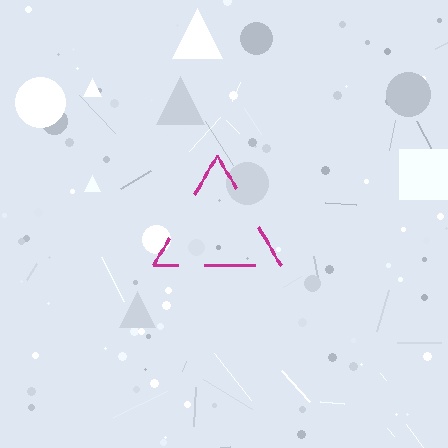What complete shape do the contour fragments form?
The contour fragments form a triangle.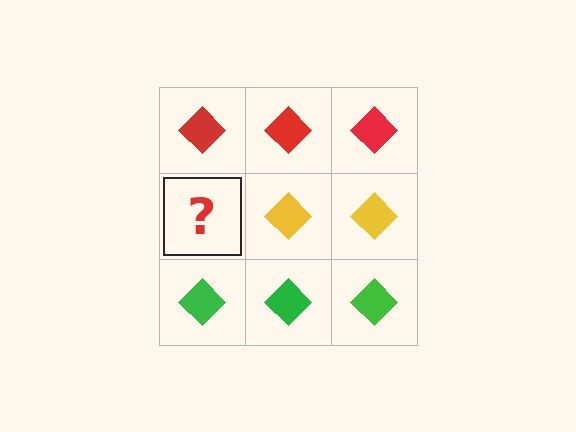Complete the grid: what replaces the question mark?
The question mark should be replaced with a yellow diamond.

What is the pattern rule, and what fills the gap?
The rule is that each row has a consistent color. The gap should be filled with a yellow diamond.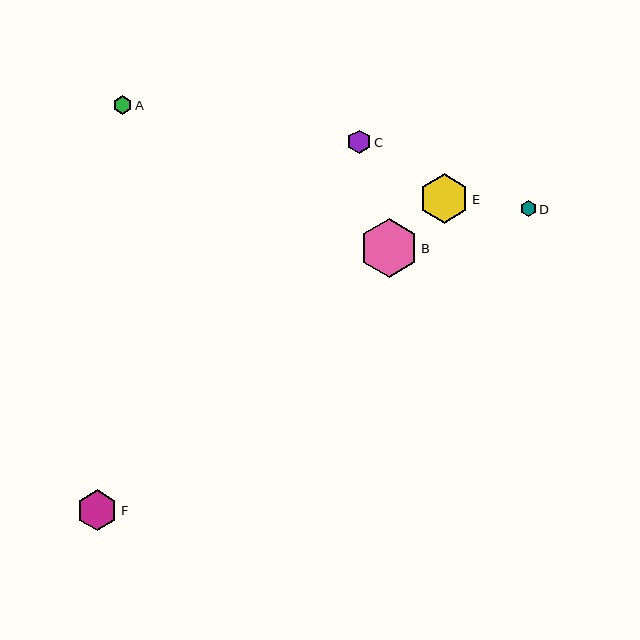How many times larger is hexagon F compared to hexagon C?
Hexagon F is approximately 1.7 times the size of hexagon C.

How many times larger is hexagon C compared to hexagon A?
Hexagon C is approximately 1.3 times the size of hexagon A.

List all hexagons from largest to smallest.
From largest to smallest: B, E, F, C, A, D.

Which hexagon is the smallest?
Hexagon D is the smallest with a size of approximately 16 pixels.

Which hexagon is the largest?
Hexagon B is the largest with a size of approximately 59 pixels.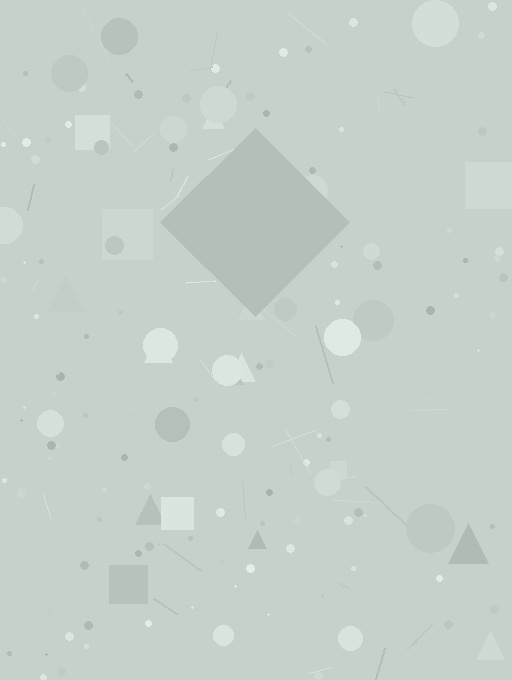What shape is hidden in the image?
A diamond is hidden in the image.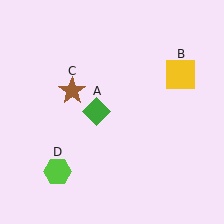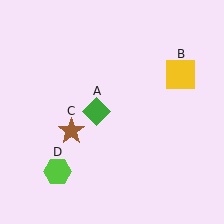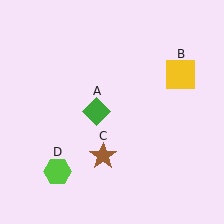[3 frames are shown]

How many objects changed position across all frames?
1 object changed position: brown star (object C).